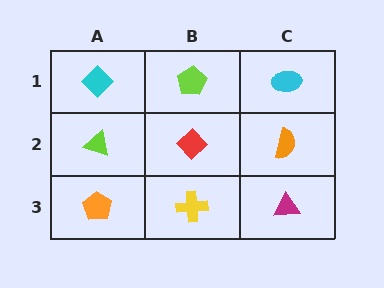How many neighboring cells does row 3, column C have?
2.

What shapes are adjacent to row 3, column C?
An orange semicircle (row 2, column C), a yellow cross (row 3, column B).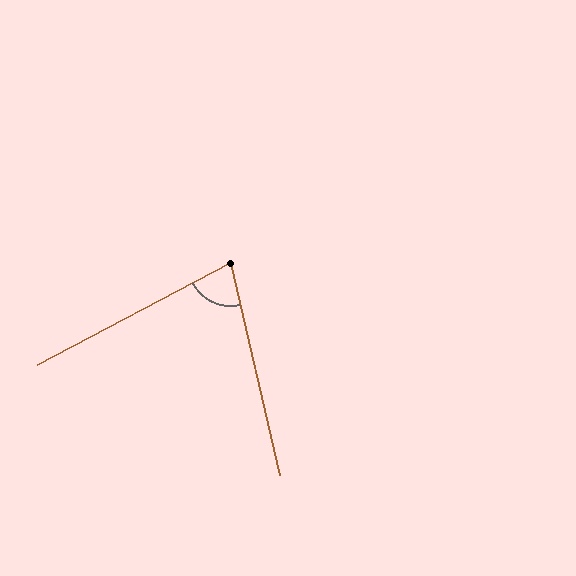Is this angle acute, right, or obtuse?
It is acute.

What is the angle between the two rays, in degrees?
Approximately 75 degrees.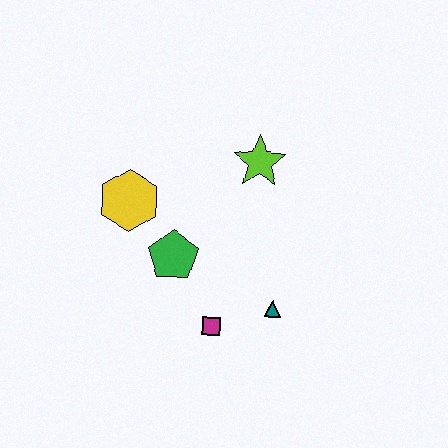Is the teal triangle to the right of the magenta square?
Yes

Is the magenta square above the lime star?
No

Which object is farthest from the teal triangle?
The yellow hexagon is farthest from the teal triangle.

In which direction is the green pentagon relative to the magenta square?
The green pentagon is above the magenta square.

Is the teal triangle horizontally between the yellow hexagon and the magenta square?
No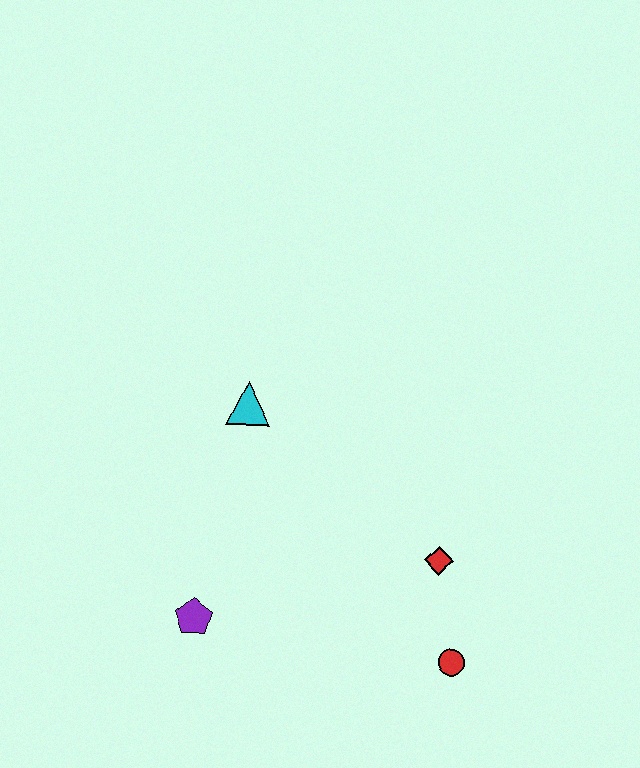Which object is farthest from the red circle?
The cyan triangle is farthest from the red circle.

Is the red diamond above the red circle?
Yes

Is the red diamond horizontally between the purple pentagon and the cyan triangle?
No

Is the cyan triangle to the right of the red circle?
No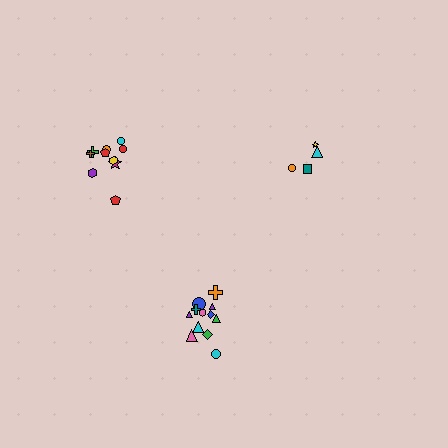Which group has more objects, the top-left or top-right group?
The top-left group.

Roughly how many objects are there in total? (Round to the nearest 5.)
Roughly 25 objects in total.